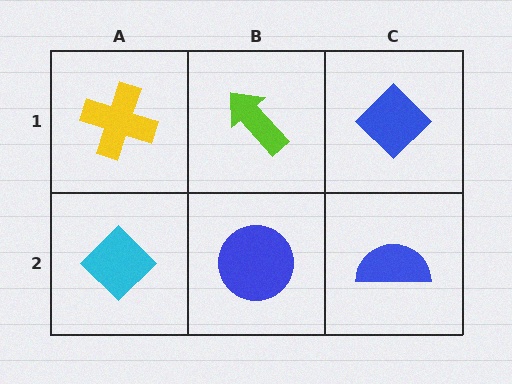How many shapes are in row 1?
3 shapes.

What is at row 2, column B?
A blue circle.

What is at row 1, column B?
A lime arrow.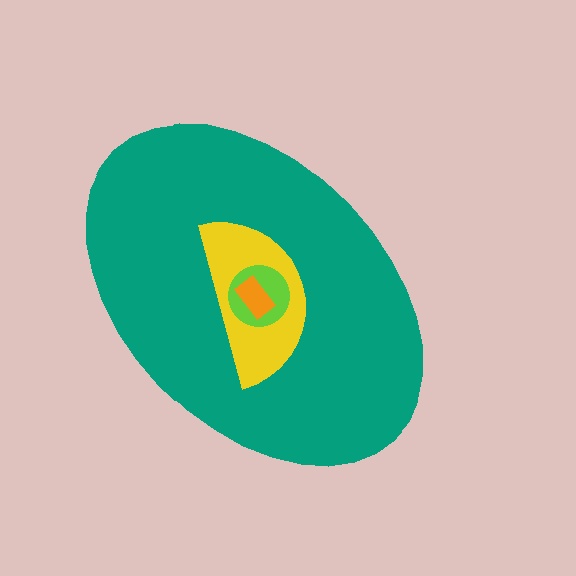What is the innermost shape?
The orange rectangle.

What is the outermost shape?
The teal ellipse.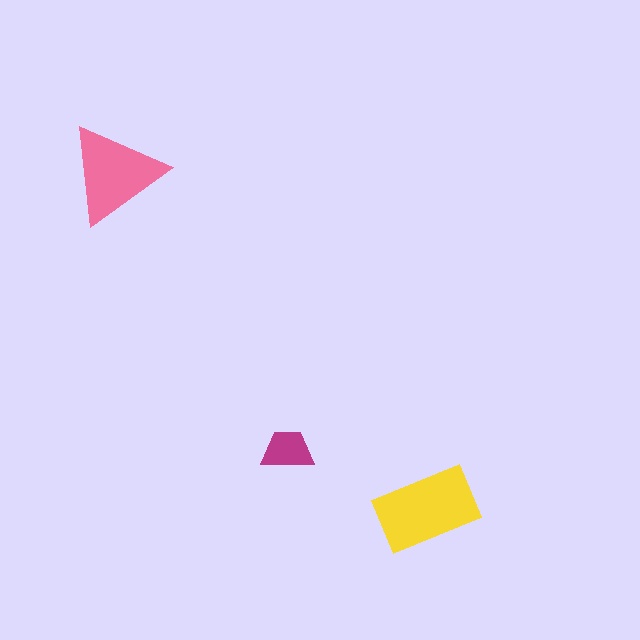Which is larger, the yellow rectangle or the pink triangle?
The yellow rectangle.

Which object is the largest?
The yellow rectangle.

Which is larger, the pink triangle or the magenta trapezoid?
The pink triangle.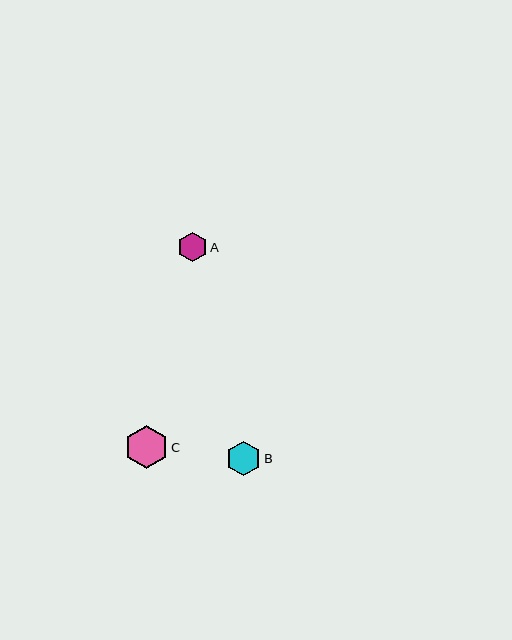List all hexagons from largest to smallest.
From largest to smallest: C, B, A.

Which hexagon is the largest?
Hexagon C is the largest with a size of approximately 44 pixels.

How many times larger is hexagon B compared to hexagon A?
Hexagon B is approximately 1.2 times the size of hexagon A.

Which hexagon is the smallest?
Hexagon A is the smallest with a size of approximately 29 pixels.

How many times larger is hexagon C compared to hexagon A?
Hexagon C is approximately 1.5 times the size of hexagon A.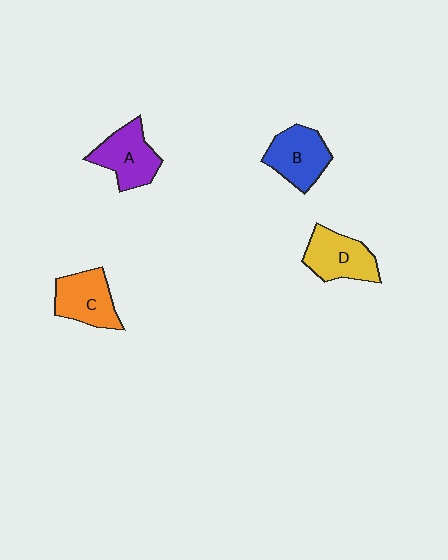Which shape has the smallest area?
Shape C (orange).